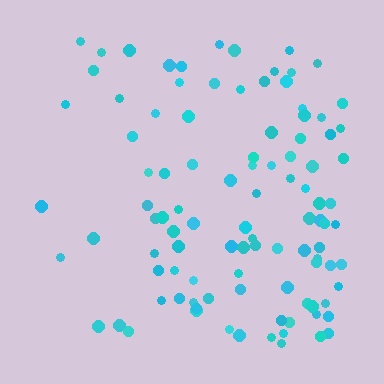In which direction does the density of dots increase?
From left to right, with the right side densest.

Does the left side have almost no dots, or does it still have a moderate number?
Still a moderate number, just noticeably fewer than the right.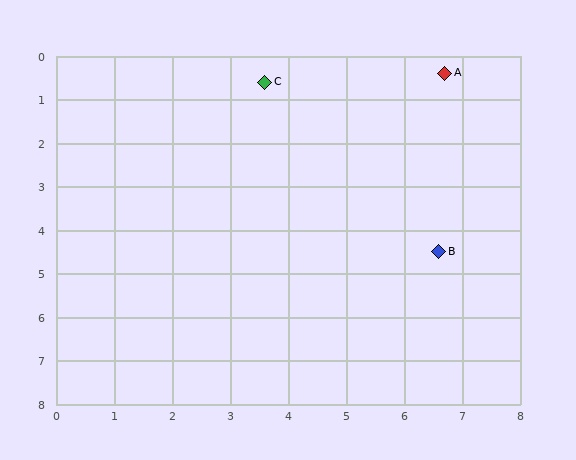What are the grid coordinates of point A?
Point A is at approximately (6.7, 0.4).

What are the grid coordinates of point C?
Point C is at approximately (3.6, 0.6).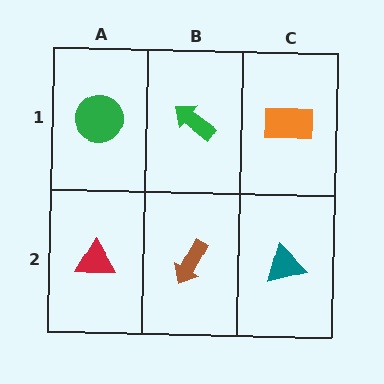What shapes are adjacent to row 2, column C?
An orange rectangle (row 1, column C), a brown arrow (row 2, column B).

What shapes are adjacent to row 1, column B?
A brown arrow (row 2, column B), a green circle (row 1, column A), an orange rectangle (row 1, column C).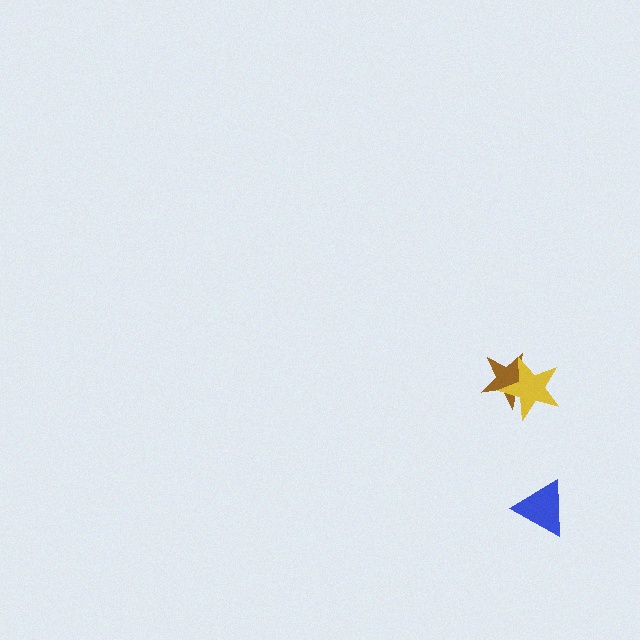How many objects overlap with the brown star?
1 object overlaps with the brown star.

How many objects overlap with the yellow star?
1 object overlaps with the yellow star.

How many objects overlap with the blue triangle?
0 objects overlap with the blue triangle.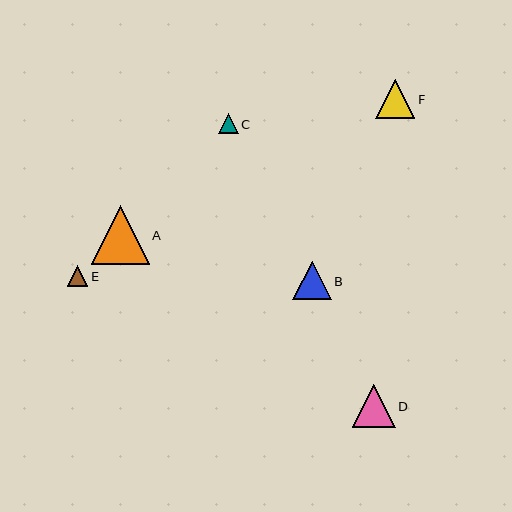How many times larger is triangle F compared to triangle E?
Triangle F is approximately 1.9 times the size of triangle E.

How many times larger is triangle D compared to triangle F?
Triangle D is approximately 1.1 times the size of triangle F.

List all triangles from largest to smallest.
From largest to smallest: A, D, F, B, E, C.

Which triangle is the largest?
Triangle A is the largest with a size of approximately 58 pixels.